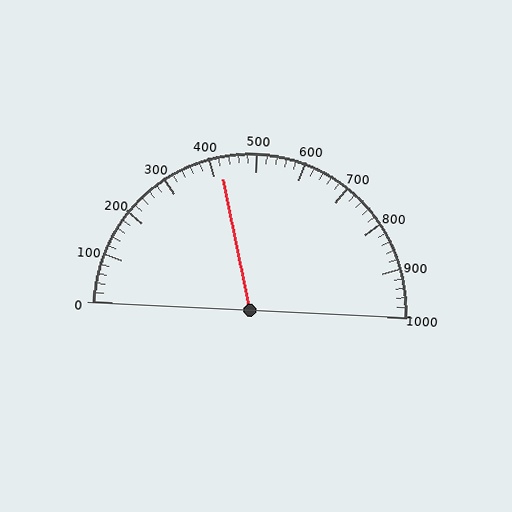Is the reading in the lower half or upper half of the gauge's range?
The reading is in the lower half of the range (0 to 1000).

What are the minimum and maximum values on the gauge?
The gauge ranges from 0 to 1000.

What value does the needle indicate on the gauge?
The needle indicates approximately 420.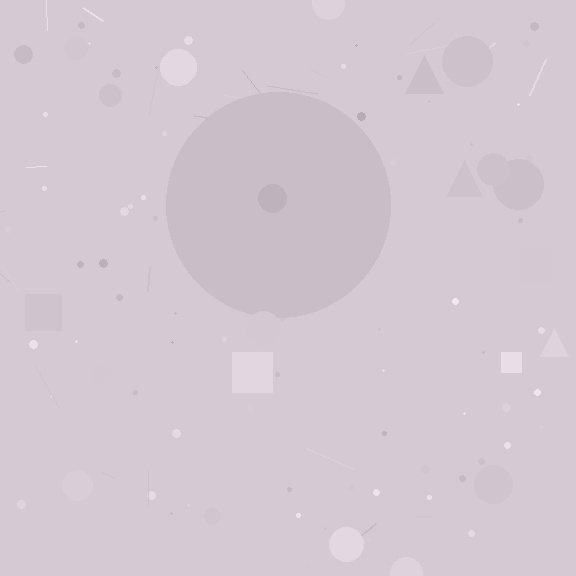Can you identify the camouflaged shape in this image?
The camouflaged shape is a circle.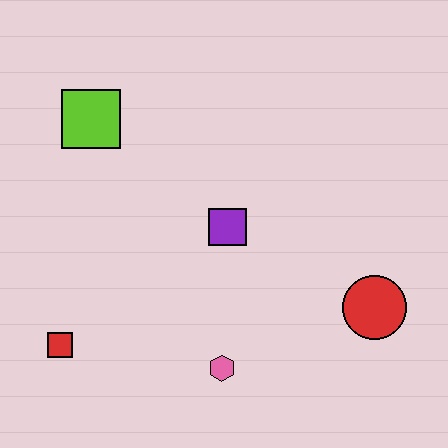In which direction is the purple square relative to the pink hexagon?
The purple square is above the pink hexagon.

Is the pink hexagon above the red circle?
No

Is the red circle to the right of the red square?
Yes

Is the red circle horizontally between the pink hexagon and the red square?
No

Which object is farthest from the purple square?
The red square is farthest from the purple square.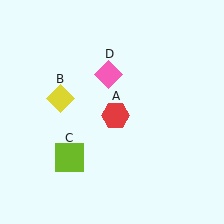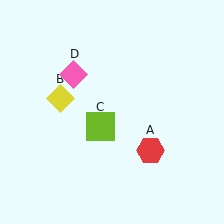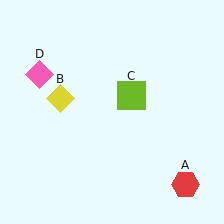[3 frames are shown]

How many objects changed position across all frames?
3 objects changed position: red hexagon (object A), lime square (object C), pink diamond (object D).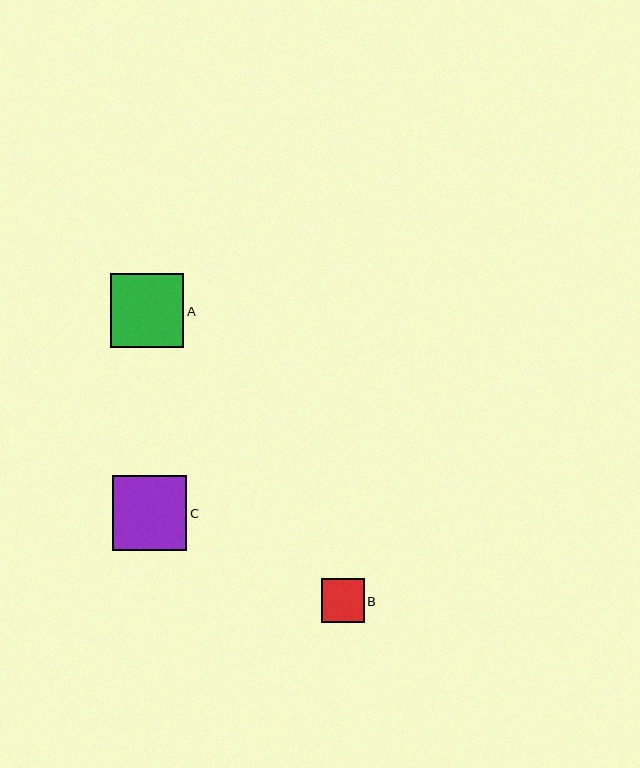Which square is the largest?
Square C is the largest with a size of approximately 75 pixels.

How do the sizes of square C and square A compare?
Square C and square A are approximately the same size.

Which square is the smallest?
Square B is the smallest with a size of approximately 43 pixels.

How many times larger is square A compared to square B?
Square A is approximately 1.7 times the size of square B.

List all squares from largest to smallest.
From largest to smallest: C, A, B.